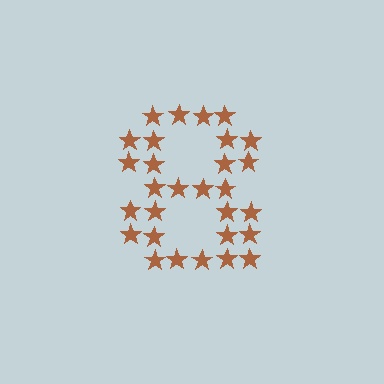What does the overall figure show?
The overall figure shows the digit 8.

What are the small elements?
The small elements are stars.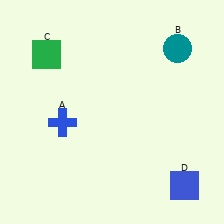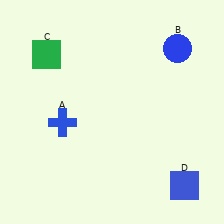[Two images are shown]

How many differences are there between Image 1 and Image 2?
There is 1 difference between the two images.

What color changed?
The circle (B) changed from teal in Image 1 to blue in Image 2.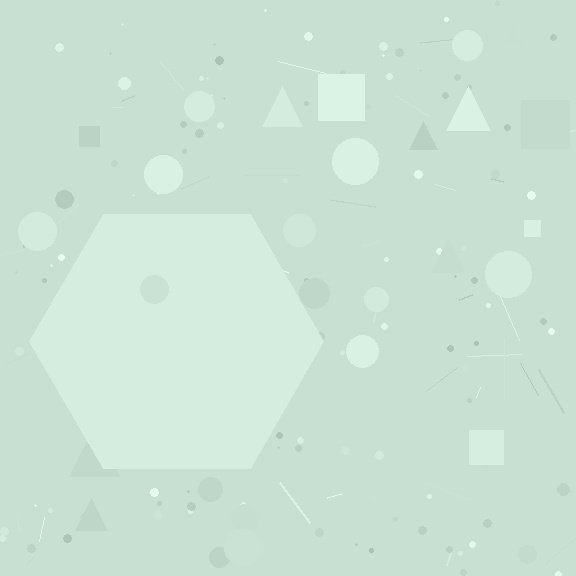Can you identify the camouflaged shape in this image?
The camouflaged shape is a hexagon.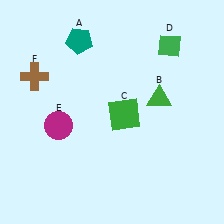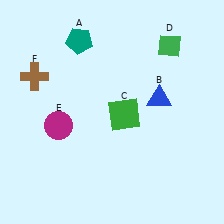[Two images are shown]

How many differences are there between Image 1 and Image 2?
There is 1 difference between the two images.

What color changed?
The triangle (B) changed from green in Image 1 to blue in Image 2.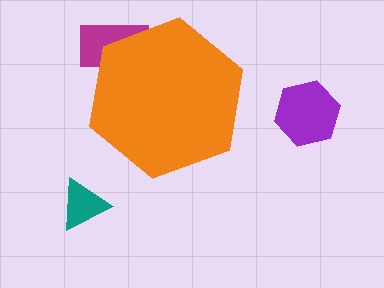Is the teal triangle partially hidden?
No, the teal triangle is fully visible.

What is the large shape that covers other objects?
An orange hexagon.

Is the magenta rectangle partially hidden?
Yes, the magenta rectangle is partially hidden behind the orange hexagon.